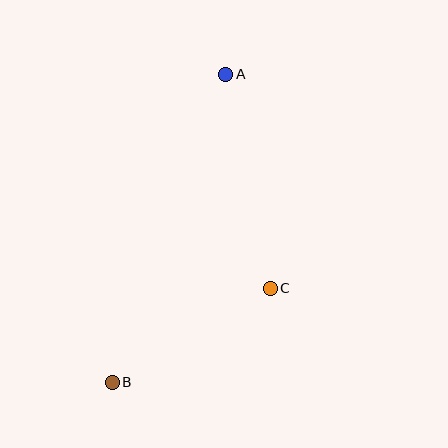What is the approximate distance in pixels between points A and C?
The distance between A and C is approximately 218 pixels.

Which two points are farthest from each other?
Points A and B are farthest from each other.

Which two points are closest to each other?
Points B and C are closest to each other.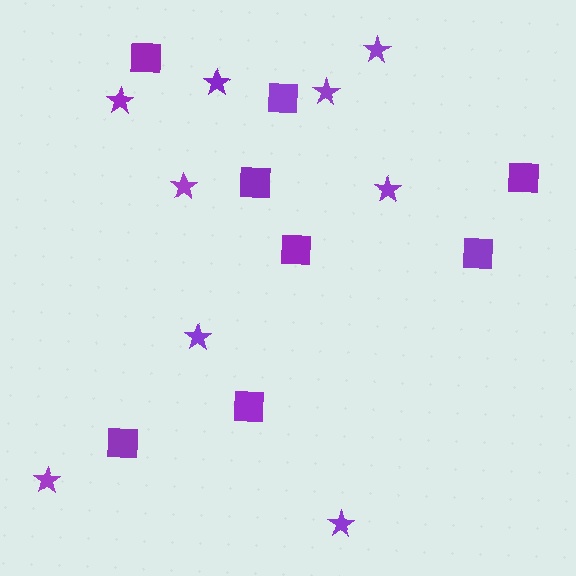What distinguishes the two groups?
There are 2 groups: one group of squares (8) and one group of stars (9).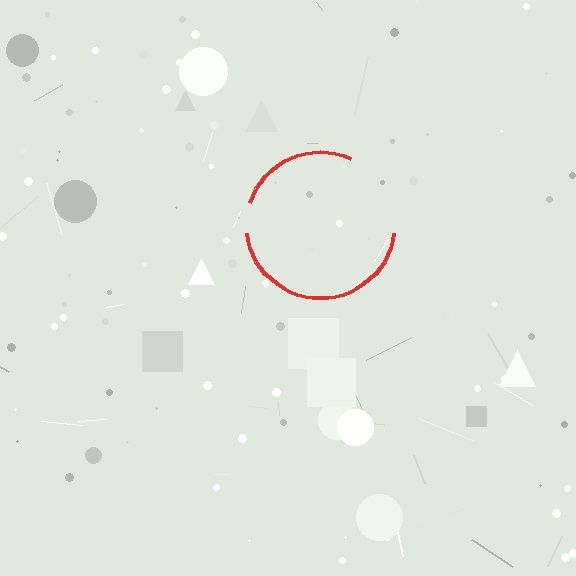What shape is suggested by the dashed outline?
The dashed outline suggests a circle.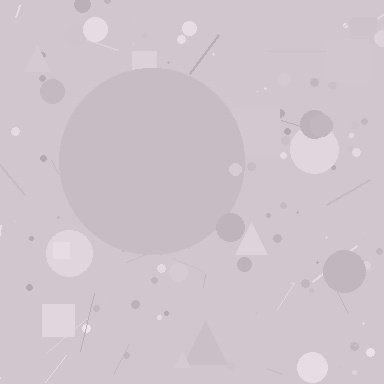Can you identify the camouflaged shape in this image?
The camouflaged shape is a circle.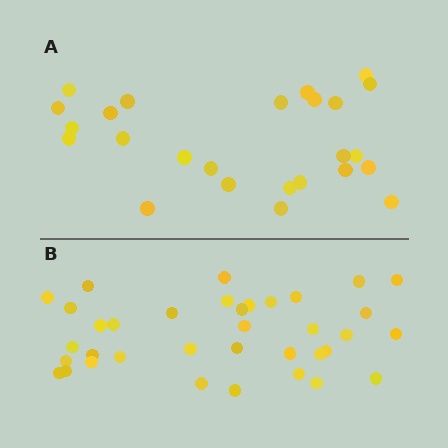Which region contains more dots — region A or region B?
Region B (the bottom region) has more dots.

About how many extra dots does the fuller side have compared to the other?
Region B has roughly 12 or so more dots than region A.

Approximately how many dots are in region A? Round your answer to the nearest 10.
About 20 dots. (The exact count is 25, which rounds to 20.)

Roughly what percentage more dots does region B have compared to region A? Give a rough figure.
About 45% more.